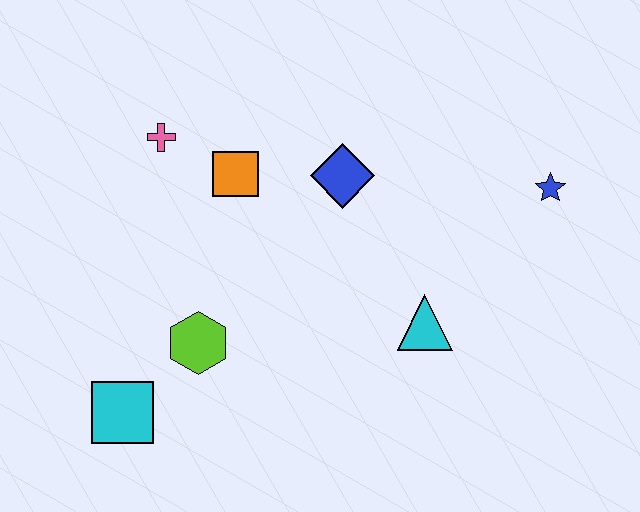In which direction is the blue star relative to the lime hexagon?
The blue star is to the right of the lime hexagon.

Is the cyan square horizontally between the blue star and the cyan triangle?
No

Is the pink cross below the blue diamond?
No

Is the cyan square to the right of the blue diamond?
No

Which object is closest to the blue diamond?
The orange square is closest to the blue diamond.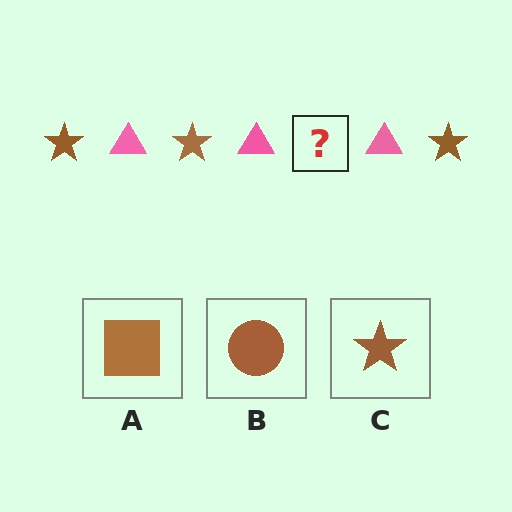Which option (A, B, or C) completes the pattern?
C.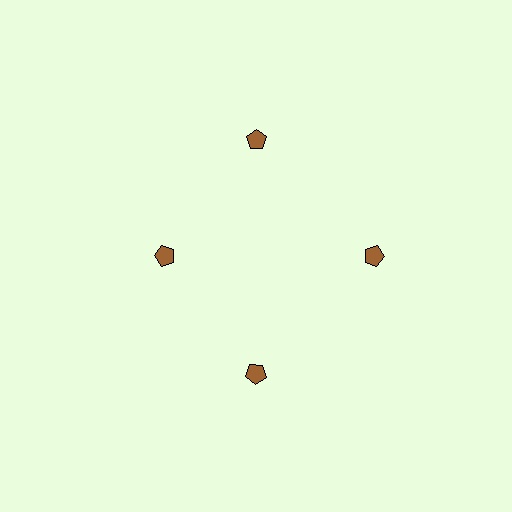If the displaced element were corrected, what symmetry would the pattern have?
It would have 4-fold rotational symmetry — the pattern would map onto itself every 90 degrees.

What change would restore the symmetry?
The symmetry would be restored by moving it outward, back onto the ring so that all 4 pentagons sit at equal angles and equal distance from the center.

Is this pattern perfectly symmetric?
No. The 4 brown pentagons are arranged in a ring, but one element near the 9 o'clock position is pulled inward toward the center, breaking the 4-fold rotational symmetry.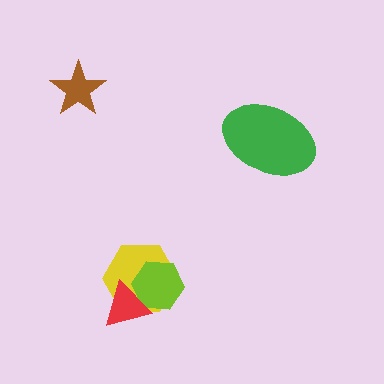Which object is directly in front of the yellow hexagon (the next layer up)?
The lime hexagon is directly in front of the yellow hexagon.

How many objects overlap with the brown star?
0 objects overlap with the brown star.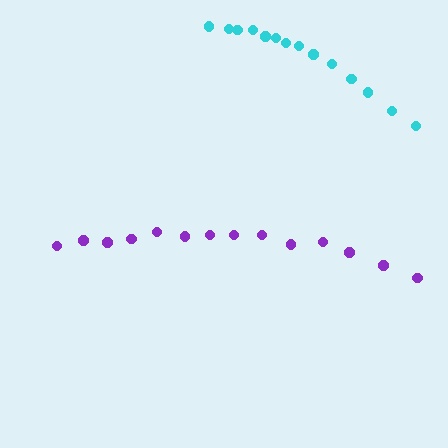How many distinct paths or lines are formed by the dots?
There are 2 distinct paths.